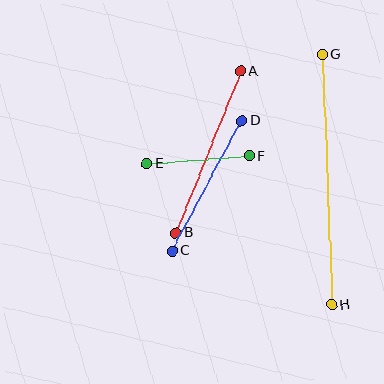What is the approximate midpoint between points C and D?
The midpoint is at approximately (207, 186) pixels.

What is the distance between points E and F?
The distance is approximately 103 pixels.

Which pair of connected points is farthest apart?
Points G and H are farthest apart.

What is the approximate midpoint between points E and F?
The midpoint is at approximately (198, 160) pixels.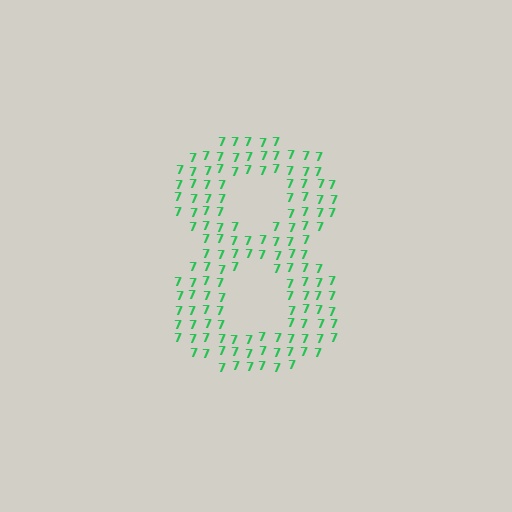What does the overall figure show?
The overall figure shows the digit 8.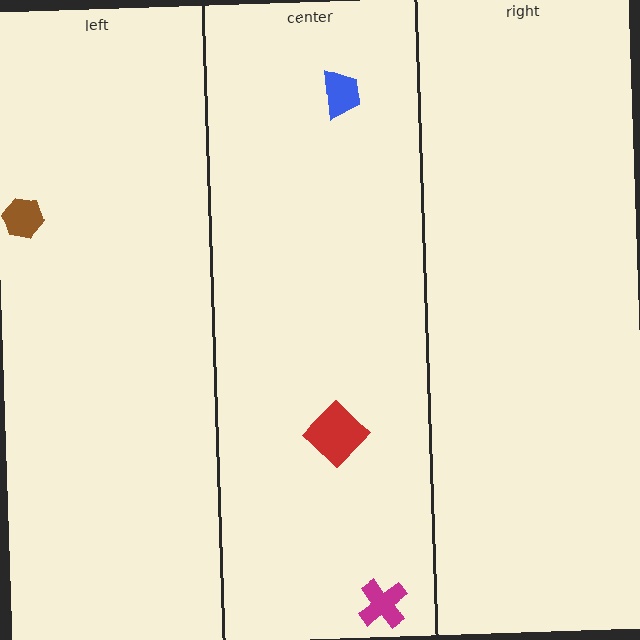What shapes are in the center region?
The red diamond, the blue trapezoid, the magenta cross.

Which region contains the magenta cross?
The center region.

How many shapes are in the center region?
3.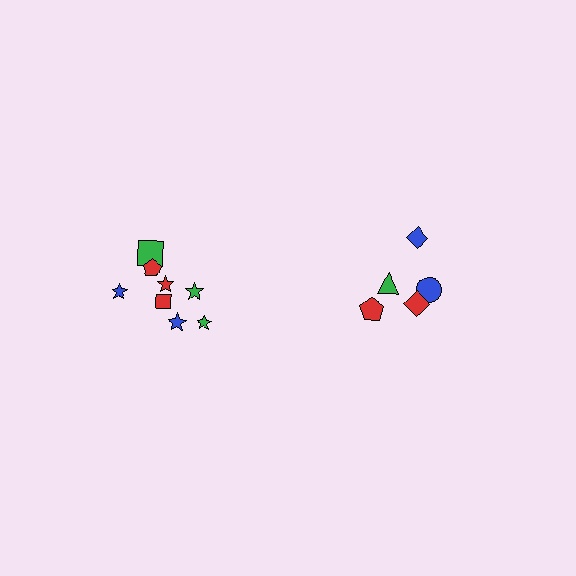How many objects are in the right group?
There are 5 objects.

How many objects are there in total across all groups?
There are 13 objects.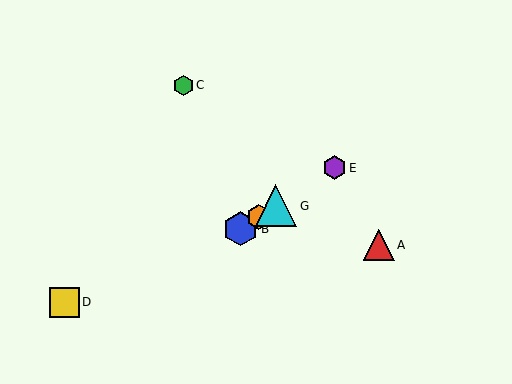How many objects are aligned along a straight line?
4 objects (B, E, F, G) are aligned along a straight line.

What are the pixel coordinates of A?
Object A is at (379, 245).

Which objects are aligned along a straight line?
Objects B, E, F, G are aligned along a straight line.